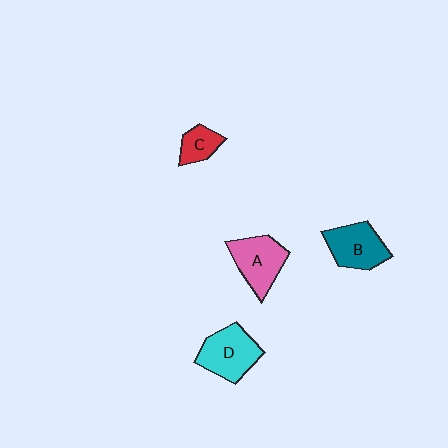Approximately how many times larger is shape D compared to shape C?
Approximately 2.1 times.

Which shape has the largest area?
Shape D (cyan).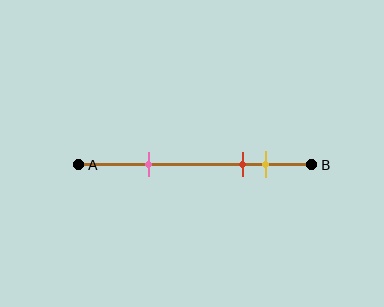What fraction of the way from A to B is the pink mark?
The pink mark is approximately 30% (0.3) of the way from A to B.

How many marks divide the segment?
There are 3 marks dividing the segment.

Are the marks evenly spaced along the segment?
No, the marks are not evenly spaced.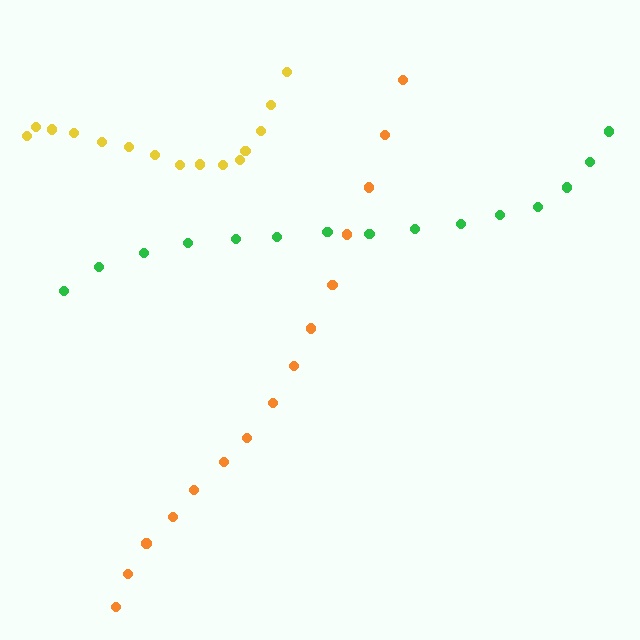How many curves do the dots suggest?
There are 3 distinct paths.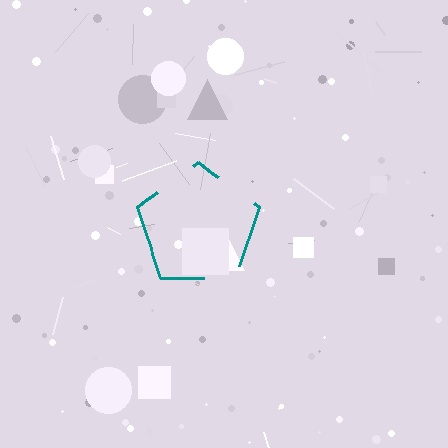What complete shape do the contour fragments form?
The contour fragments form a pentagon.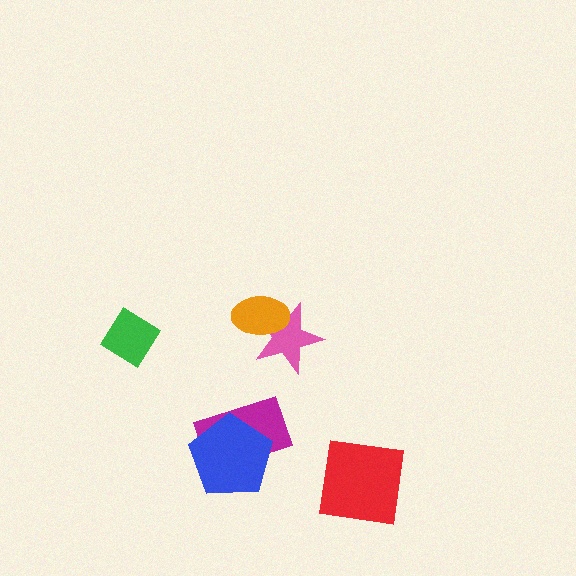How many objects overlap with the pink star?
1 object overlaps with the pink star.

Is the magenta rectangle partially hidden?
Yes, it is partially covered by another shape.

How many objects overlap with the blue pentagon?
1 object overlaps with the blue pentagon.